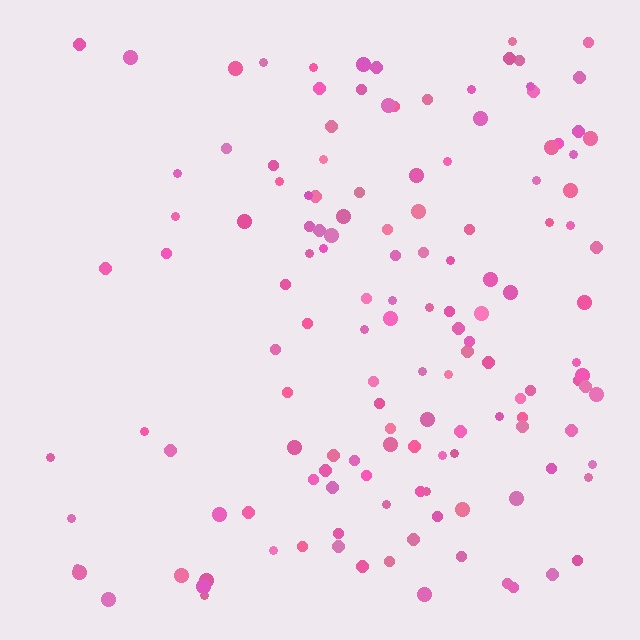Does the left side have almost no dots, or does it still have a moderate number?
Still a moderate number, just noticeably fewer than the right.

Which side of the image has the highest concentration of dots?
The right.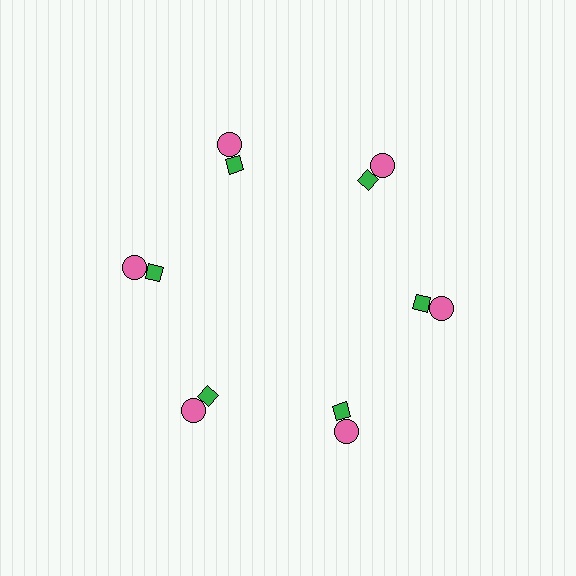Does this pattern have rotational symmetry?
Yes, this pattern has 6-fold rotational symmetry. It looks the same after rotating 60 degrees around the center.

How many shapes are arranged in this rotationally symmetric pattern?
There are 12 shapes, arranged in 6 groups of 2.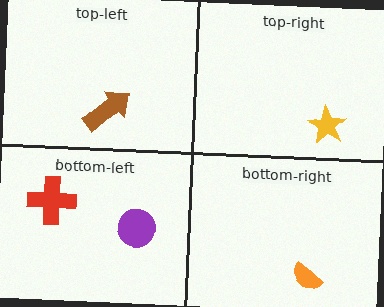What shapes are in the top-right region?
The yellow star.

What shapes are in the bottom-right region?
The orange semicircle.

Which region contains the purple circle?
The bottom-left region.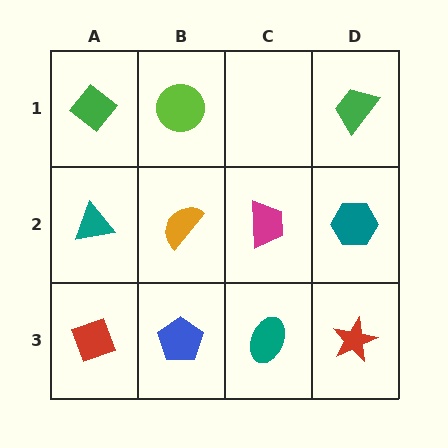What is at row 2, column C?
A magenta trapezoid.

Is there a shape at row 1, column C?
No, that cell is empty.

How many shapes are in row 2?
4 shapes.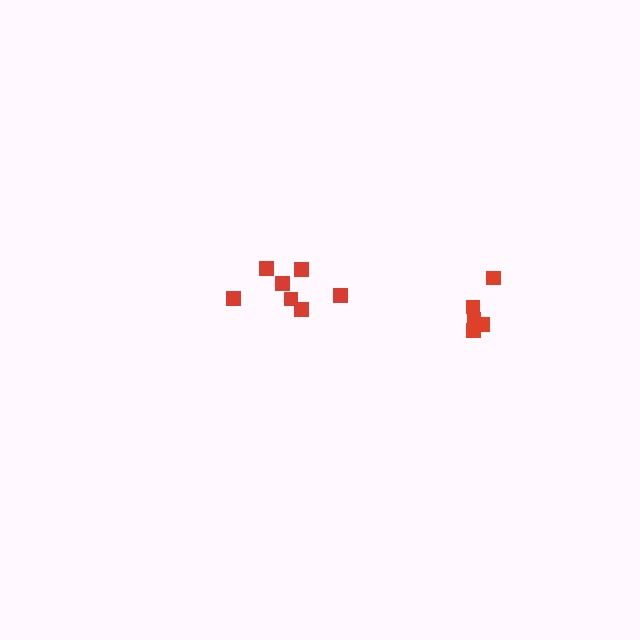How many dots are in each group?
Group 1: 5 dots, Group 2: 7 dots (12 total).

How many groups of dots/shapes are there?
There are 2 groups.